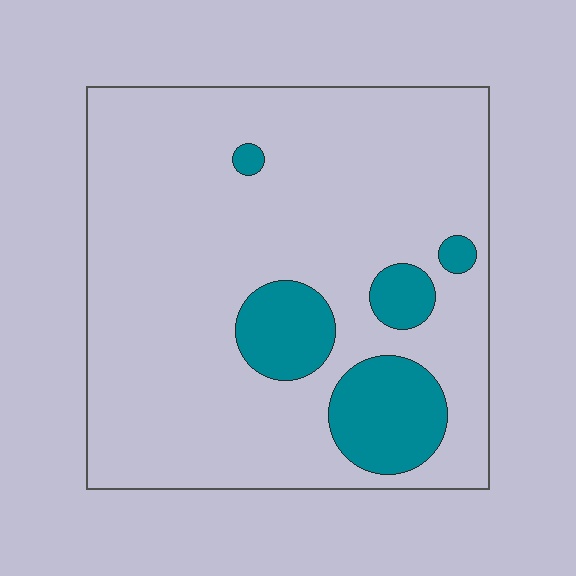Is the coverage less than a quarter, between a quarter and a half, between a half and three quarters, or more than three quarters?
Less than a quarter.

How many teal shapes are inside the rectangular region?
5.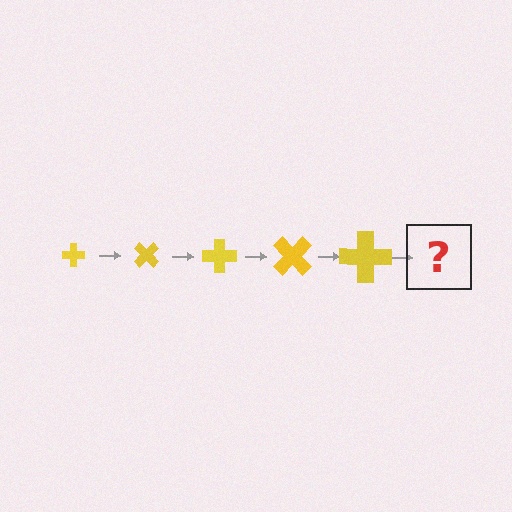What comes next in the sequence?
The next element should be a cross, larger than the previous one and rotated 225 degrees from the start.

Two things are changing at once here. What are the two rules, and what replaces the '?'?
The two rules are that the cross grows larger each step and it rotates 45 degrees each step. The '?' should be a cross, larger than the previous one and rotated 225 degrees from the start.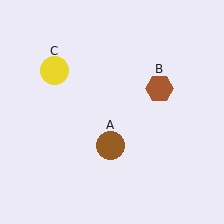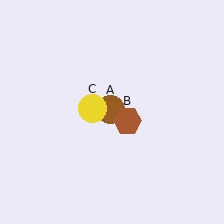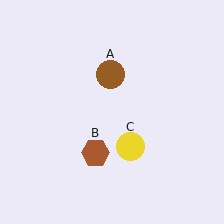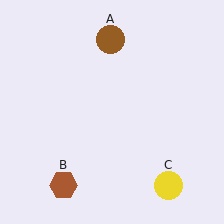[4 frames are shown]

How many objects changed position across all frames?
3 objects changed position: brown circle (object A), brown hexagon (object B), yellow circle (object C).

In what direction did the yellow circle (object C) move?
The yellow circle (object C) moved down and to the right.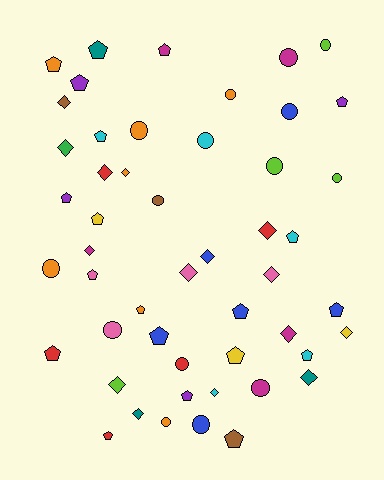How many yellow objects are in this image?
There are 3 yellow objects.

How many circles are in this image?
There are 15 circles.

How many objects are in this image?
There are 50 objects.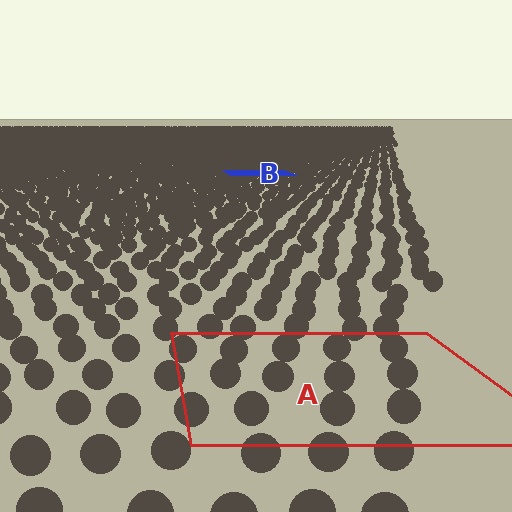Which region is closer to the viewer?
Region A is closer. The texture elements there are larger and more spread out.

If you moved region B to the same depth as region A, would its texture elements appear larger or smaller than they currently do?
They would appear larger. At a closer depth, the same texture elements are projected at a bigger on-screen size.